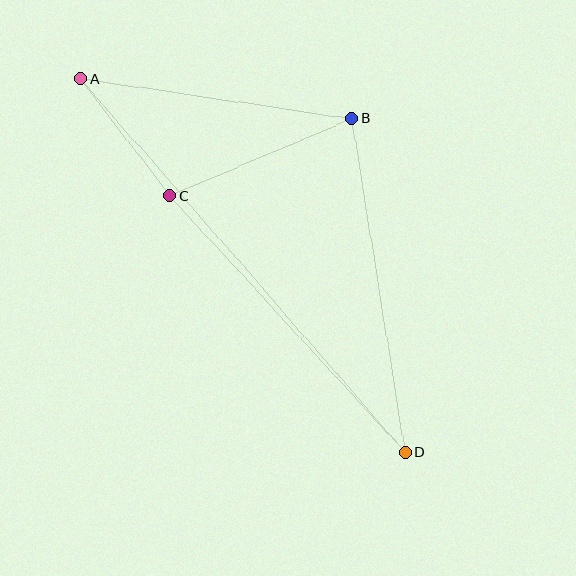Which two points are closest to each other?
Points A and C are closest to each other.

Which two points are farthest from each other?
Points A and D are farthest from each other.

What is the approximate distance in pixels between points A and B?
The distance between A and B is approximately 274 pixels.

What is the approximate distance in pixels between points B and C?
The distance between B and C is approximately 198 pixels.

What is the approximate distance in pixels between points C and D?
The distance between C and D is approximately 348 pixels.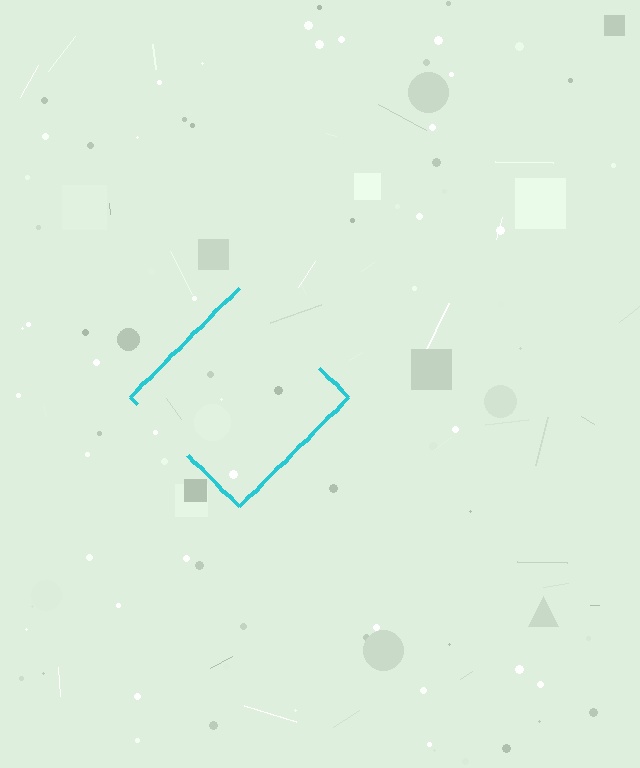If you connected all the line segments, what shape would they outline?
They would outline a diamond.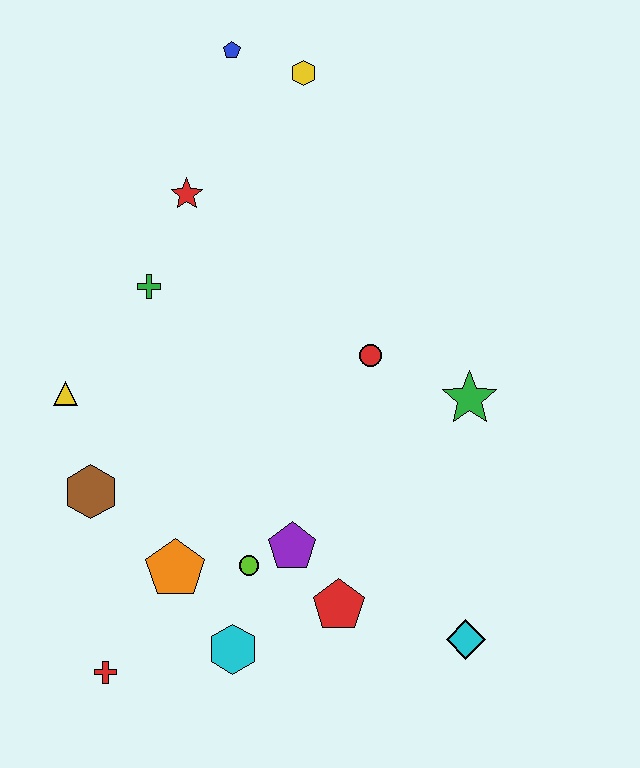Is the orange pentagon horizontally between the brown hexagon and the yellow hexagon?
Yes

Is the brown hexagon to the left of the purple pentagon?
Yes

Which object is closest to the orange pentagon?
The lime circle is closest to the orange pentagon.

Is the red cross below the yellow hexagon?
Yes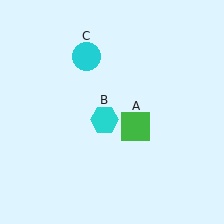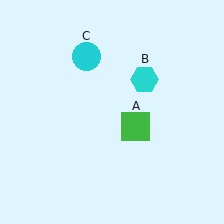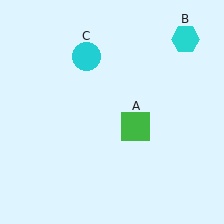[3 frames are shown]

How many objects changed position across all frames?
1 object changed position: cyan hexagon (object B).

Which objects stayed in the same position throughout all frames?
Green square (object A) and cyan circle (object C) remained stationary.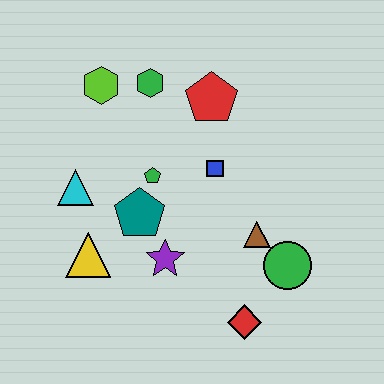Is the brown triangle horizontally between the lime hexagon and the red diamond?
No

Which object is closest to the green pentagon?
The teal pentagon is closest to the green pentagon.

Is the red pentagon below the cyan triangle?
No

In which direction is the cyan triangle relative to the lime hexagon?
The cyan triangle is below the lime hexagon.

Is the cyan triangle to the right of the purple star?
No